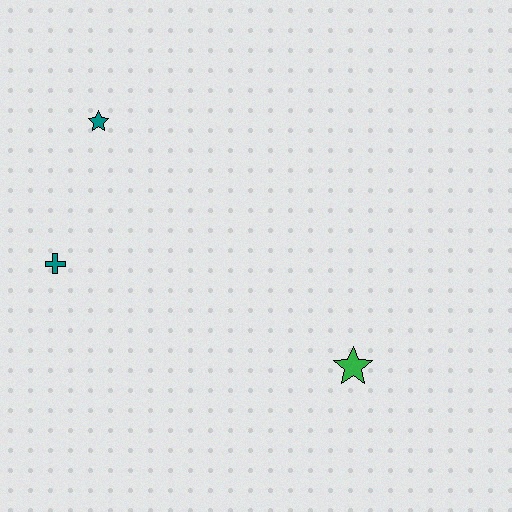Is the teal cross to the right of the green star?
No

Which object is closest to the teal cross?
The teal star is closest to the teal cross.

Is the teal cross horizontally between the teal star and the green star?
No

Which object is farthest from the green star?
The teal star is farthest from the green star.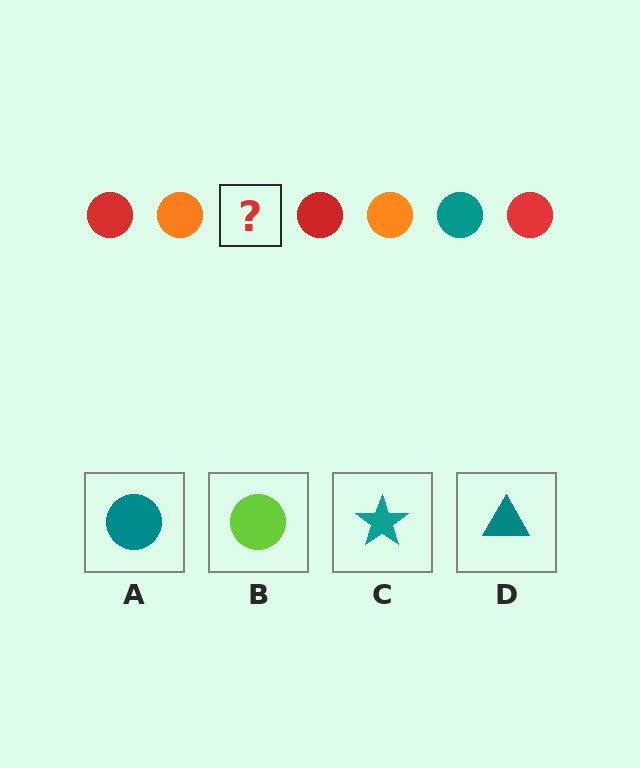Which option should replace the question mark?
Option A.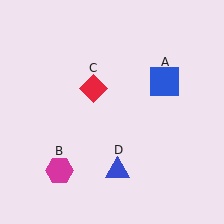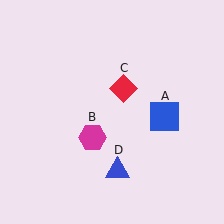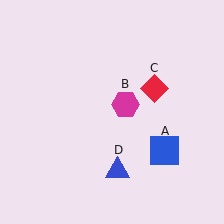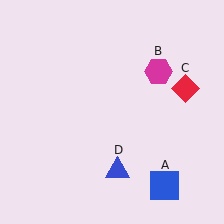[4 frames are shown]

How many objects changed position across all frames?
3 objects changed position: blue square (object A), magenta hexagon (object B), red diamond (object C).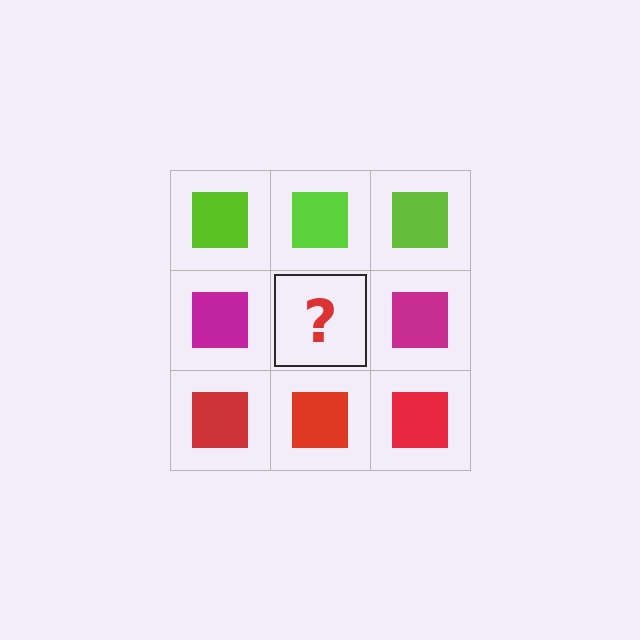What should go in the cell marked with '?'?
The missing cell should contain a magenta square.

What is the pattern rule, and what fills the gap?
The rule is that each row has a consistent color. The gap should be filled with a magenta square.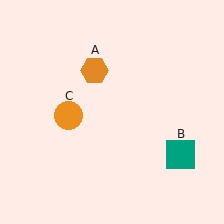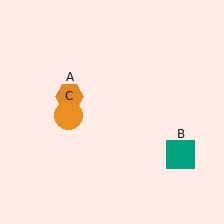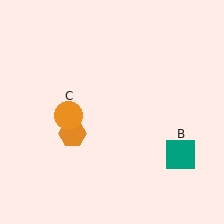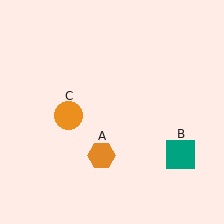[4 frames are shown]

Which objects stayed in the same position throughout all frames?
Teal square (object B) and orange circle (object C) remained stationary.